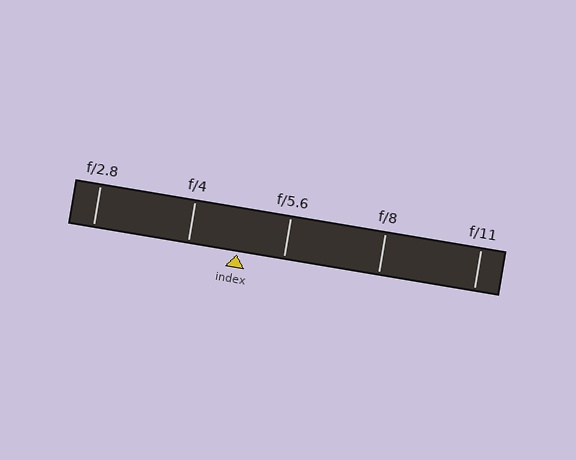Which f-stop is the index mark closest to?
The index mark is closest to f/5.6.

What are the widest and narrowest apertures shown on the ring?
The widest aperture shown is f/2.8 and the narrowest is f/11.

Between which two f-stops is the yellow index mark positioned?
The index mark is between f/4 and f/5.6.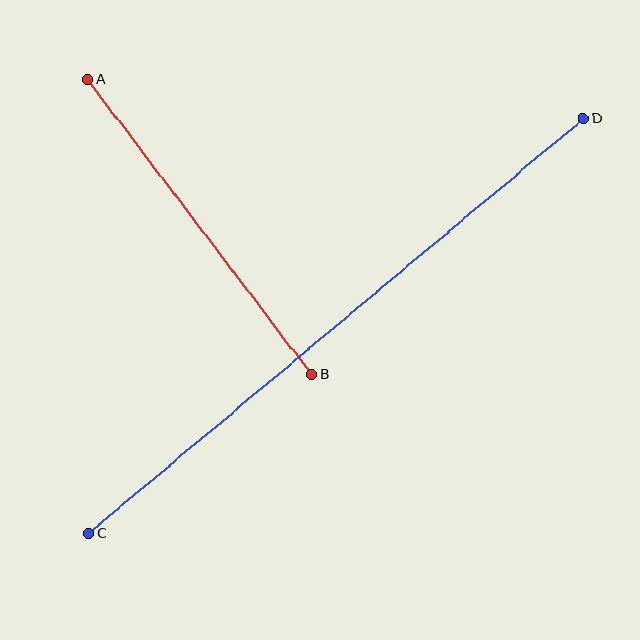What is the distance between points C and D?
The distance is approximately 646 pixels.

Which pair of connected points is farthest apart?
Points C and D are farthest apart.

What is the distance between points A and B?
The distance is approximately 371 pixels.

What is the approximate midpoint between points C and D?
The midpoint is at approximately (336, 326) pixels.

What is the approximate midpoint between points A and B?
The midpoint is at approximately (200, 227) pixels.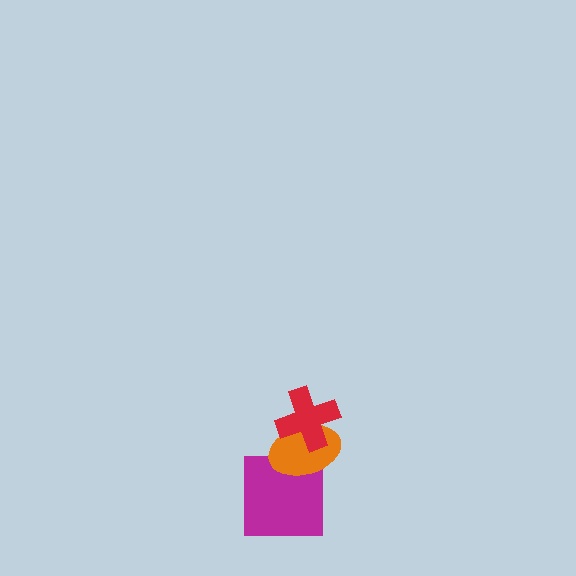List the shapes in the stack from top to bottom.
From top to bottom: the red cross, the orange ellipse, the magenta square.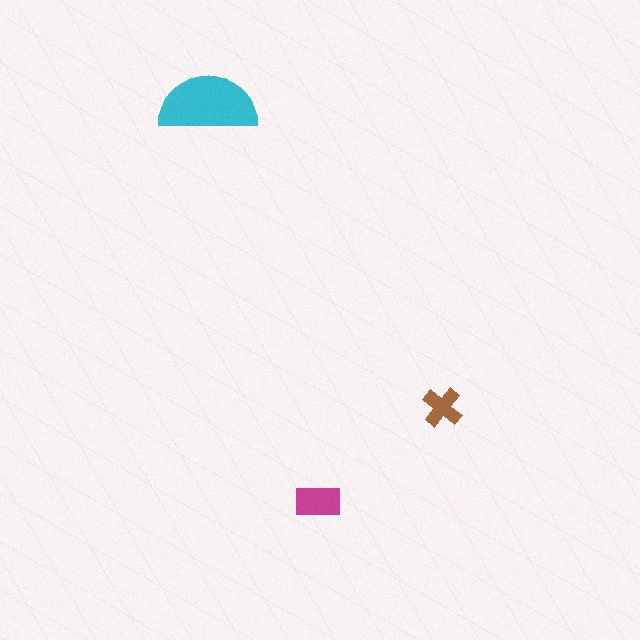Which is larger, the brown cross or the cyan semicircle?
The cyan semicircle.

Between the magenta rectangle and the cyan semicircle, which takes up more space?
The cyan semicircle.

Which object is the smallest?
The brown cross.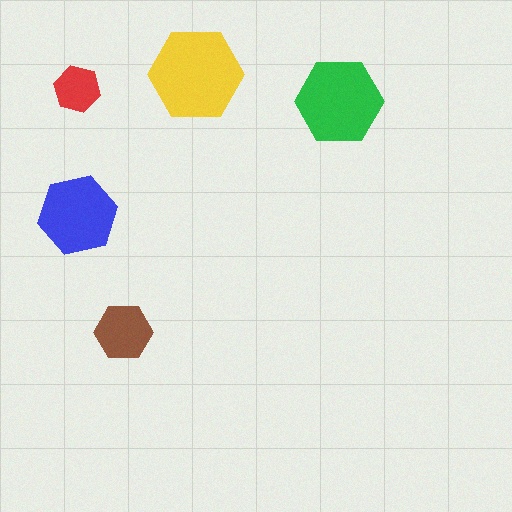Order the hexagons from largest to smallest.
the yellow one, the green one, the blue one, the brown one, the red one.